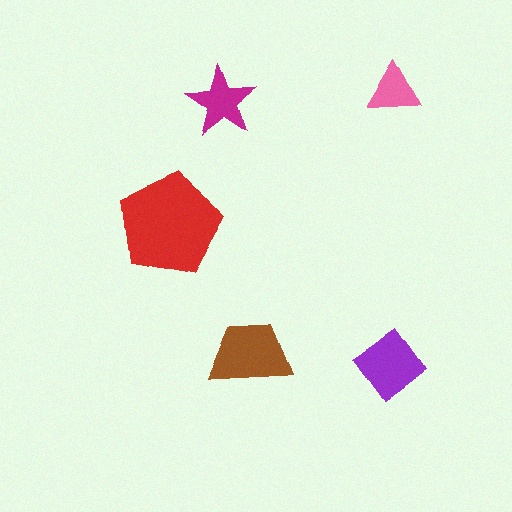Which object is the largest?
The red pentagon.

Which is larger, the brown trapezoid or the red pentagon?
The red pentagon.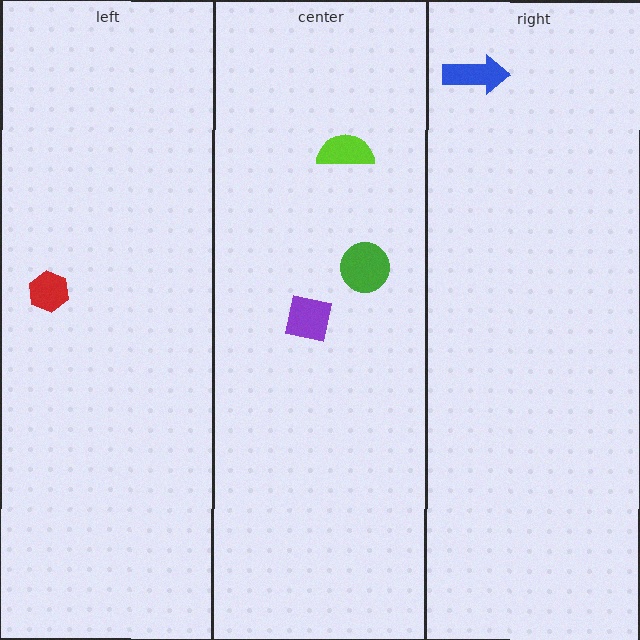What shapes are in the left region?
The red hexagon.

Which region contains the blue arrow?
The right region.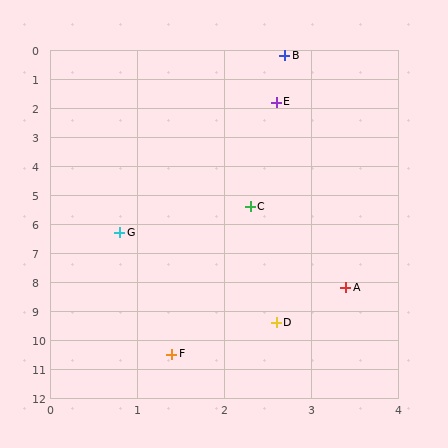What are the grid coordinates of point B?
Point B is at approximately (2.7, 0.2).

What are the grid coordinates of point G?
Point G is at approximately (0.8, 6.3).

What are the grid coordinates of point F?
Point F is at approximately (1.4, 10.5).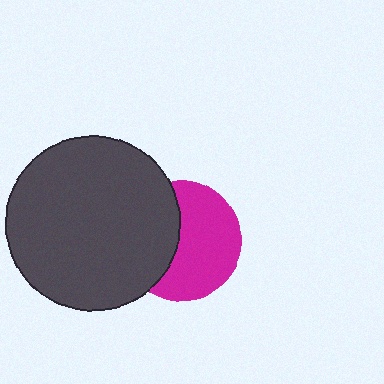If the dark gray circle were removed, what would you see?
You would see the complete magenta circle.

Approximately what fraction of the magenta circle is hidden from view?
Roughly 41% of the magenta circle is hidden behind the dark gray circle.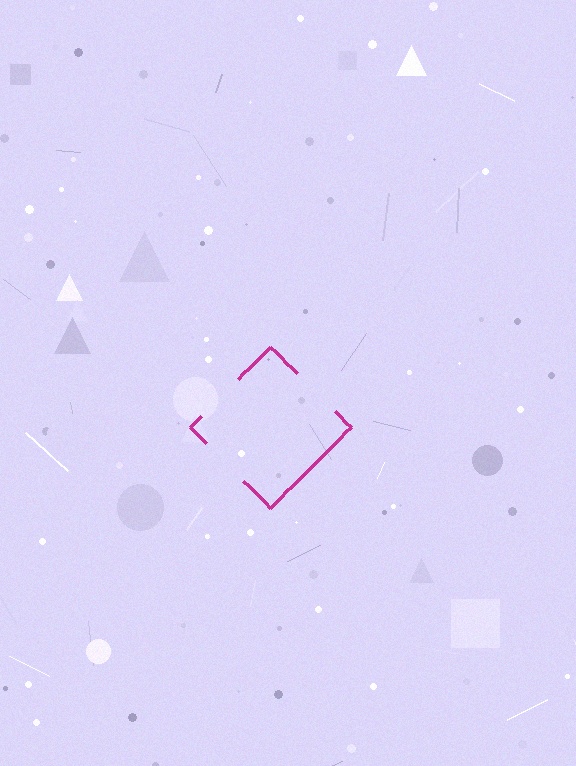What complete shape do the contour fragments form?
The contour fragments form a diamond.